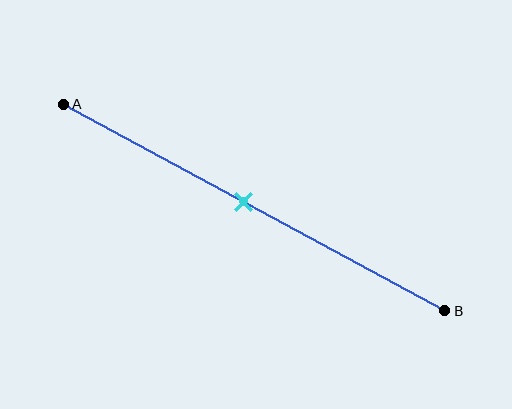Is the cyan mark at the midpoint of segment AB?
Yes, the mark is approximately at the midpoint.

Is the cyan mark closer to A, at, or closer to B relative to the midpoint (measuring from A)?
The cyan mark is approximately at the midpoint of segment AB.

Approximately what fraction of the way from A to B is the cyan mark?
The cyan mark is approximately 45% of the way from A to B.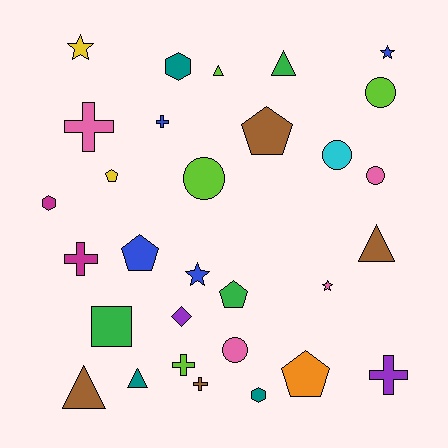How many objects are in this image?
There are 30 objects.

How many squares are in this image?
There is 1 square.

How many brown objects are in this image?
There are 4 brown objects.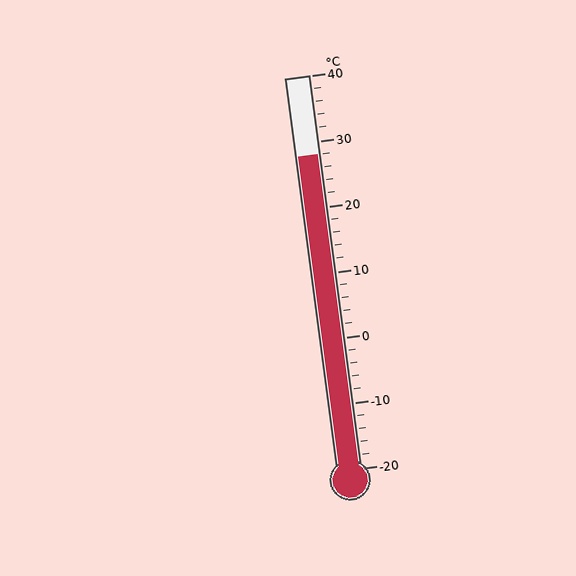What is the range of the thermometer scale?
The thermometer scale ranges from -20°C to 40°C.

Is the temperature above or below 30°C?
The temperature is below 30°C.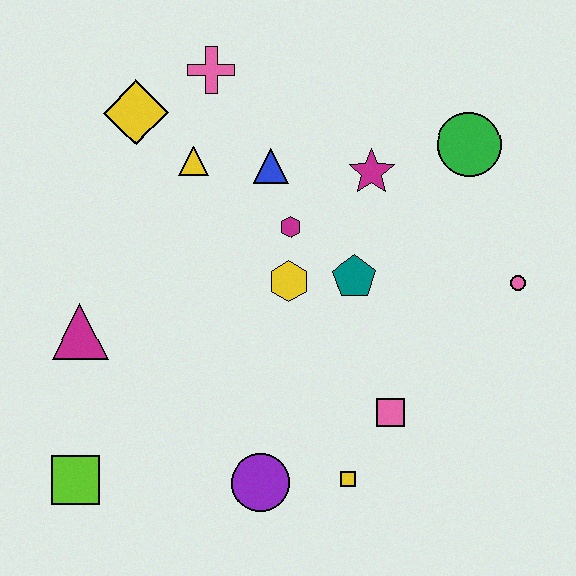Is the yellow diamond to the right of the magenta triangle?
Yes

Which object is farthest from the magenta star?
The lime square is farthest from the magenta star.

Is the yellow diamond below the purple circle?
No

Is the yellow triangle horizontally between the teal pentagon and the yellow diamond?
Yes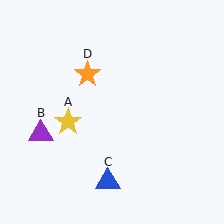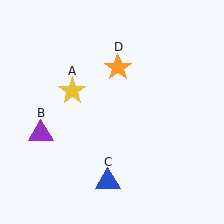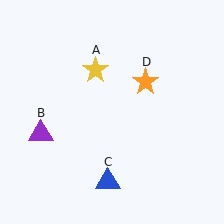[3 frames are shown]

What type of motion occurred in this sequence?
The yellow star (object A), orange star (object D) rotated clockwise around the center of the scene.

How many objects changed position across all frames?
2 objects changed position: yellow star (object A), orange star (object D).